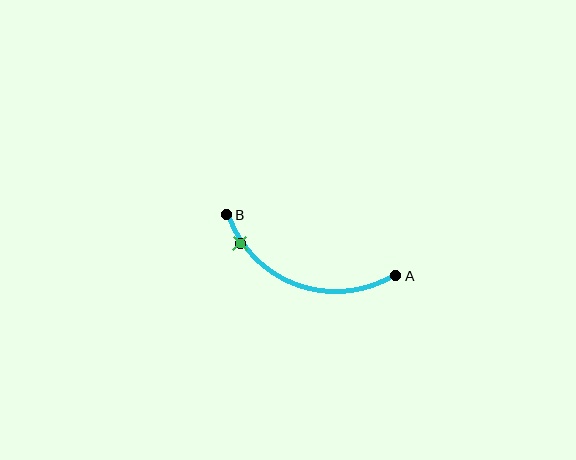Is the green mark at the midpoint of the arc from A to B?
No. The green mark lies on the arc but is closer to endpoint B. The arc midpoint would be at the point on the curve equidistant along the arc from both A and B.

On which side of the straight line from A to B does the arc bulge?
The arc bulges below the straight line connecting A and B.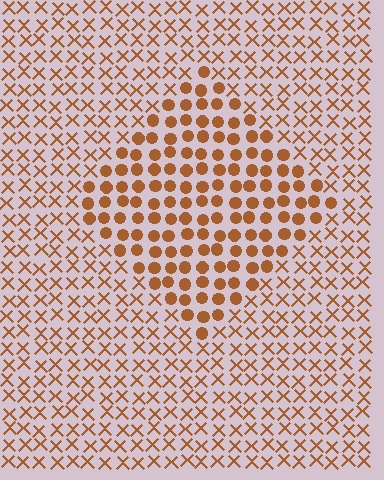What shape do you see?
I see a diamond.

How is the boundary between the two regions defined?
The boundary is defined by a change in element shape: circles inside vs. X marks outside. All elements share the same color and spacing.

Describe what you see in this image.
The image is filled with small brown elements arranged in a uniform grid. A diamond-shaped region contains circles, while the surrounding area contains X marks. The boundary is defined purely by the change in element shape.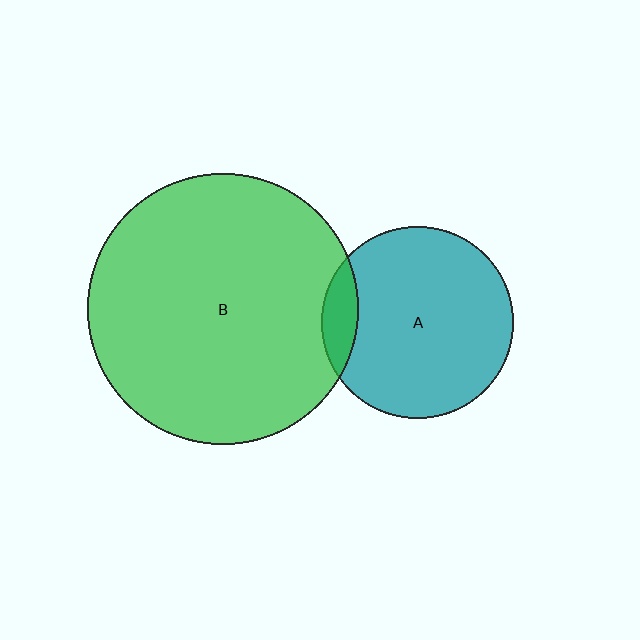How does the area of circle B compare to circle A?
Approximately 2.0 times.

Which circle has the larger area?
Circle B (green).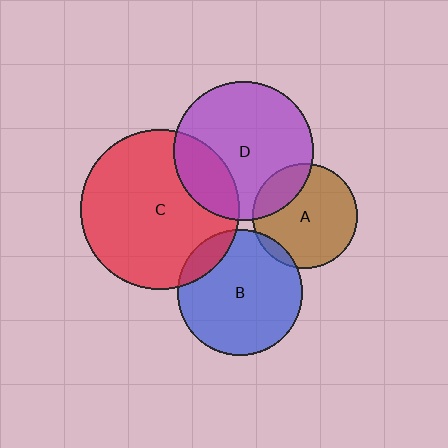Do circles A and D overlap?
Yes.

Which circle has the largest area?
Circle C (red).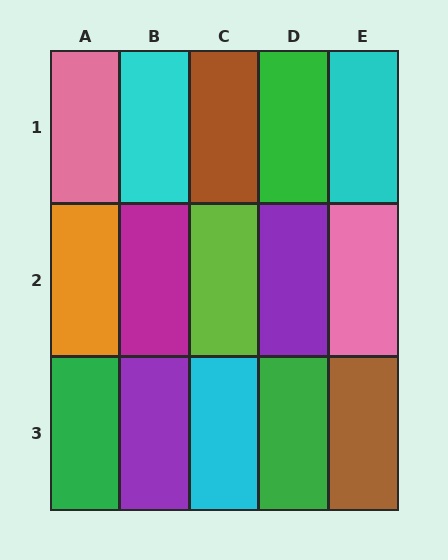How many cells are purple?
2 cells are purple.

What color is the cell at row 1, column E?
Cyan.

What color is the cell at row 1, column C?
Brown.